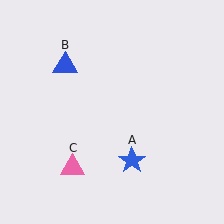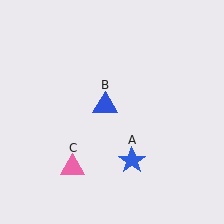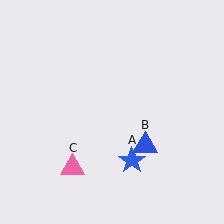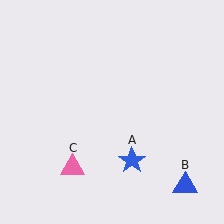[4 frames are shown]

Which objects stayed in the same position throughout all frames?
Blue star (object A) and pink triangle (object C) remained stationary.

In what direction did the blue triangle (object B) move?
The blue triangle (object B) moved down and to the right.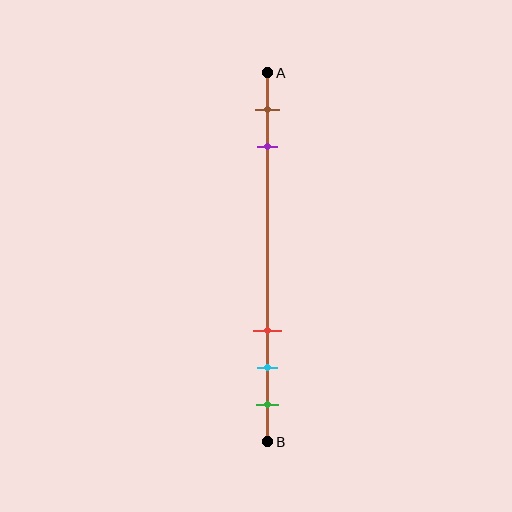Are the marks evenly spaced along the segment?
No, the marks are not evenly spaced.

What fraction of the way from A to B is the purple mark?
The purple mark is approximately 20% (0.2) of the way from A to B.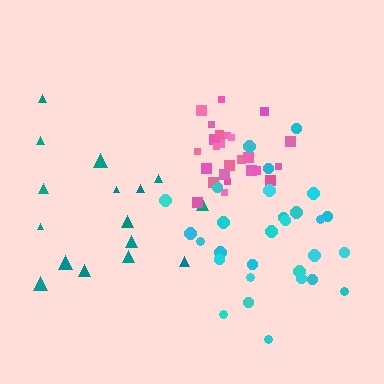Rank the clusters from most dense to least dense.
pink, cyan, teal.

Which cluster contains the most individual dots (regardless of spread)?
Cyan (29).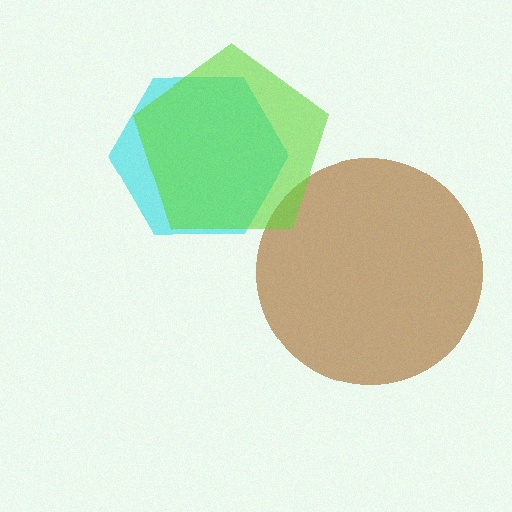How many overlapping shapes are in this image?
There are 3 overlapping shapes in the image.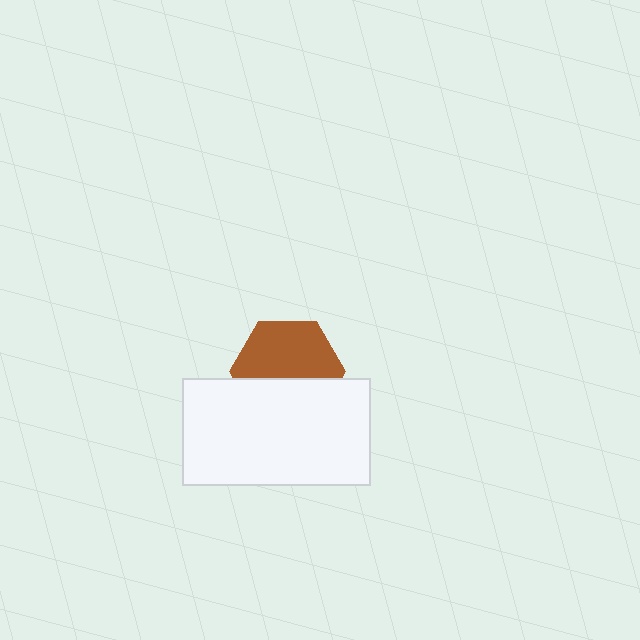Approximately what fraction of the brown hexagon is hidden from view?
Roughly 42% of the brown hexagon is hidden behind the white rectangle.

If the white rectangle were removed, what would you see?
You would see the complete brown hexagon.